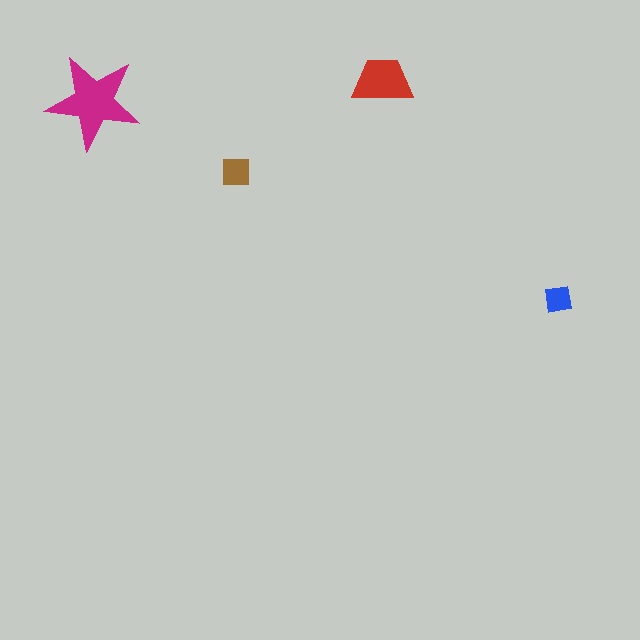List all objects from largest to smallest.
The magenta star, the red trapezoid, the brown square, the blue square.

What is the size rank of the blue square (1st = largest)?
4th.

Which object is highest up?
The red trapezoid is topmost.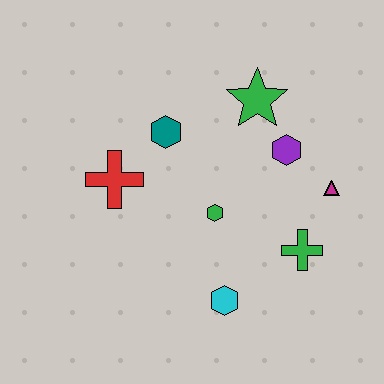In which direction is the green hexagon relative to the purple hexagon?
The green hexagon is to the left of the purple hexagon.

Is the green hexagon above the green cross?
Yes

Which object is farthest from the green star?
The cyan hexagon is farthest from the green star.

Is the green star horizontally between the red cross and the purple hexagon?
Yes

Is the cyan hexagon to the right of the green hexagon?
Yes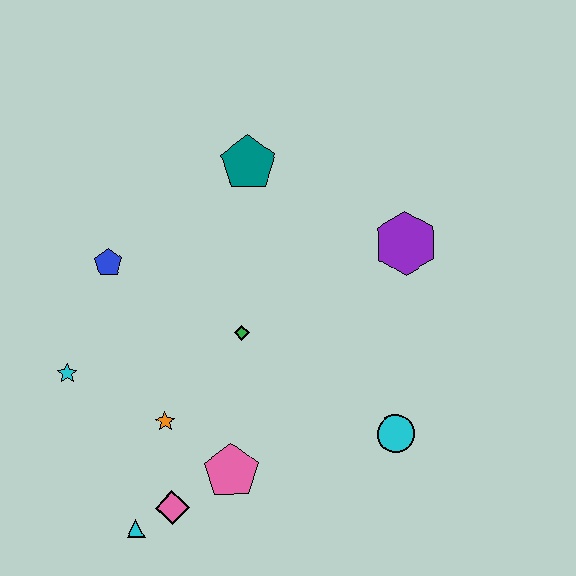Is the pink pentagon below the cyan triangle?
No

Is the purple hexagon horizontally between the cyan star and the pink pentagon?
No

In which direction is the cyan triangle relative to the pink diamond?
The cyan triangle is to the left of the pink diamond.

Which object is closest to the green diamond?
The orange star is closest to the green diamond.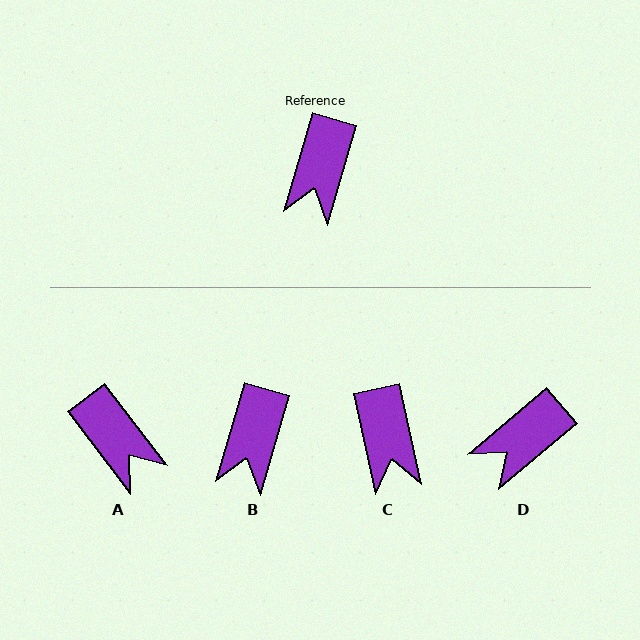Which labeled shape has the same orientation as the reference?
B.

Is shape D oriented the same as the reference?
No, it is off by about 33 degrees.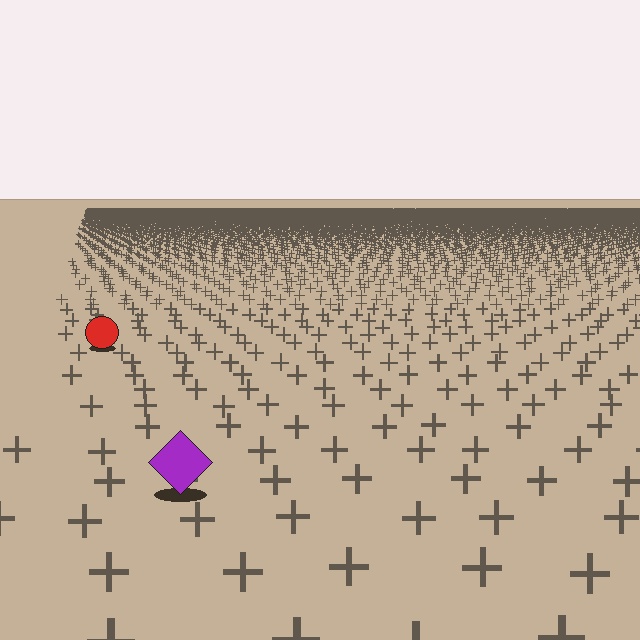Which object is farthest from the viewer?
The red circle is farthest from the viewer. It appears smaller and the ground texture around it is denser.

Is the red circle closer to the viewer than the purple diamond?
No. The purple diamond is closer — you can tell from the texture gradient: the ground texture is coarser near it.